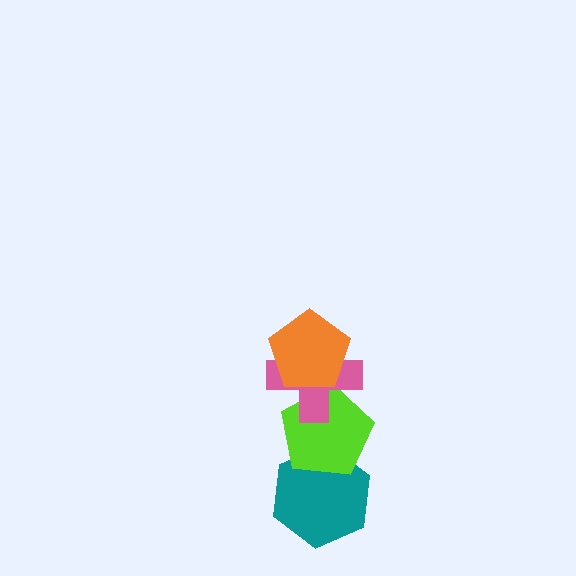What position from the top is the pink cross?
The pink cross is 2nd from the top.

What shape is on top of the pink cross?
The orange pentagon is on top of the pink cross.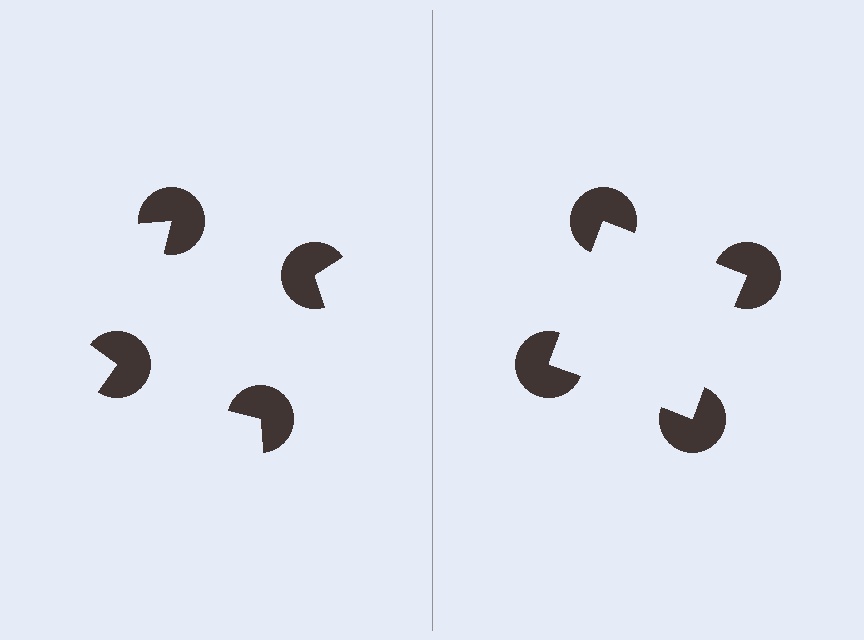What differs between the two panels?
The pac-man discs are positioned identically on both sides; only the wedge orientations differ. On the right they align to a square; on the left they are misaligned.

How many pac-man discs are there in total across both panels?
8 — 4 on each side.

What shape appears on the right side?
An illusory square.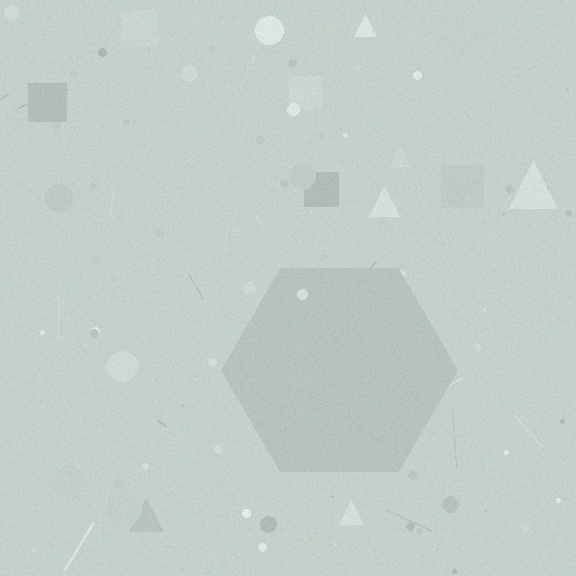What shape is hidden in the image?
A hexagon is hidden in the image.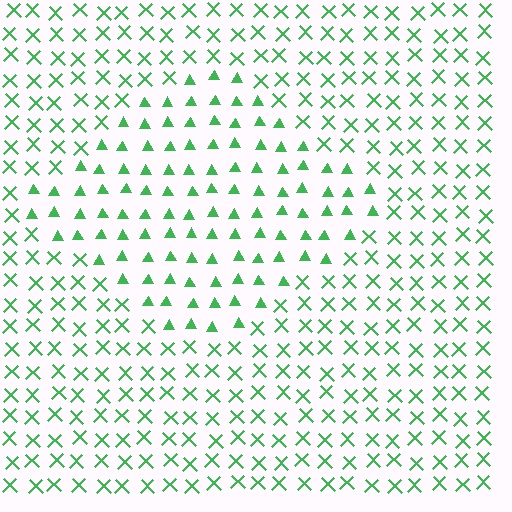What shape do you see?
I see a diamond.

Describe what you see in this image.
The image is filled with small green elements arranged in a uniform grid. A diamond-shaped region contains triangles, while the surrounding area contains X marks. The boundary is defined purely by the change in element shape.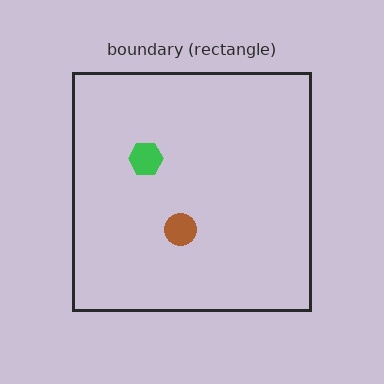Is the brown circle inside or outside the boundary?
Inside.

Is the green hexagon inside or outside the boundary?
Inside.